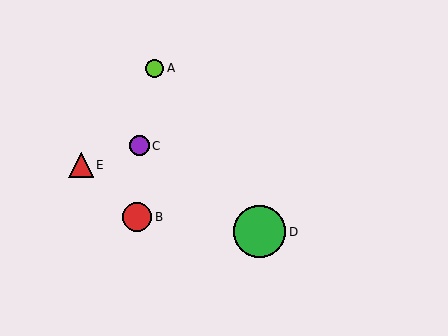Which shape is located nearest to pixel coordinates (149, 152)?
The purple circle (labeled C) at (140, 146) is nearest to that location.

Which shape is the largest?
The green circle (labeled D) is the largest.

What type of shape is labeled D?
Shape D is a green circle.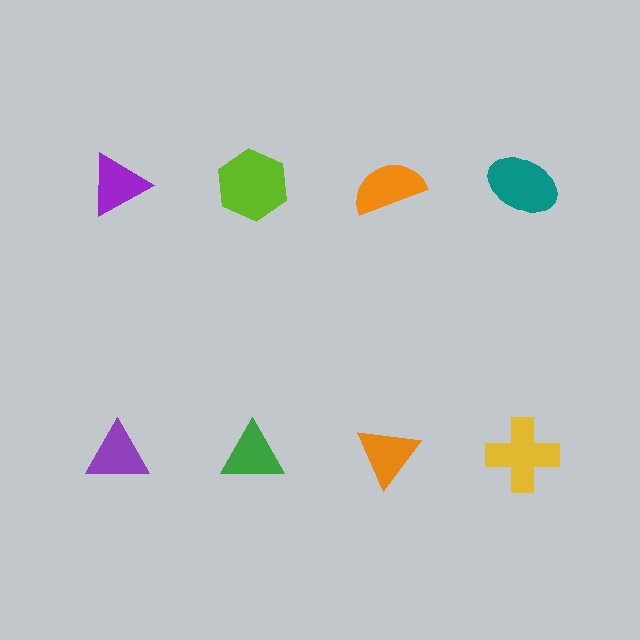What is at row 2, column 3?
An orange triangle.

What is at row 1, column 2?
A lime hexagon.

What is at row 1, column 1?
A purple triangle.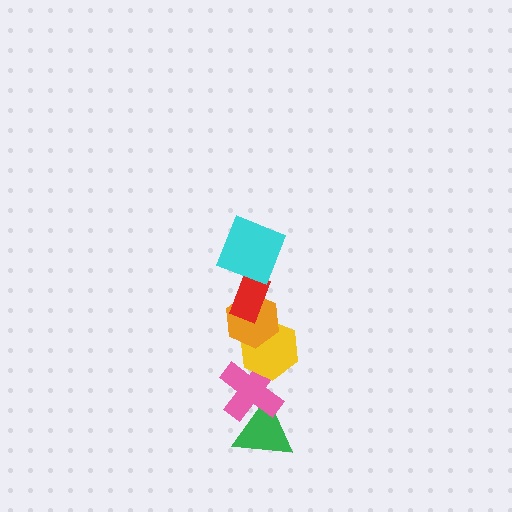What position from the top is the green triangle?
The green triangle is 6th from the top.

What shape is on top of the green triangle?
The pink cross is on top of the green triangle.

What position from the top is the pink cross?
The pink cross is 5th from the top.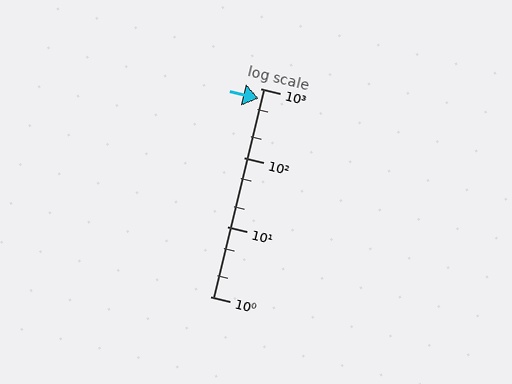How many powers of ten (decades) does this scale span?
The scale spans 3 decades, from 1 to 1000.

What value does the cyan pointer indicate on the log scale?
The pointer indicates approximately 710.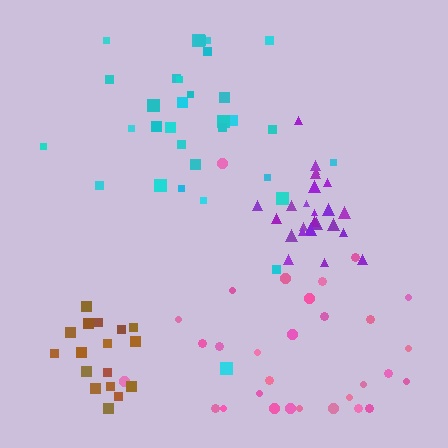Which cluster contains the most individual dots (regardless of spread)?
Cyan (32).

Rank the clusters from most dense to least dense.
purple, brown, pink, cyan.